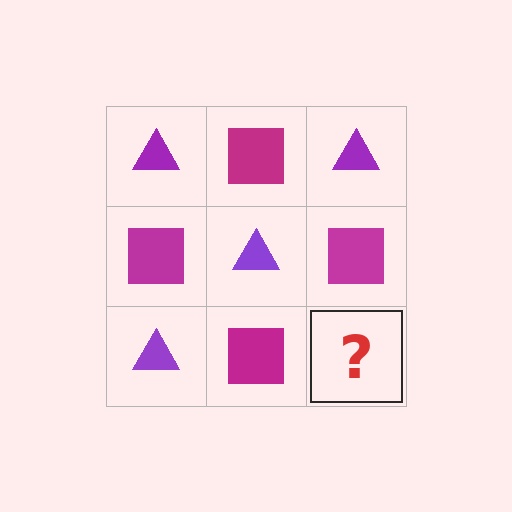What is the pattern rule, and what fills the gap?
The rule is that it alternates purple triangle and magenta square in a checkerboard pattern. The gap should be filled with a purple triangle.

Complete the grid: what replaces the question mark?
The question mark should be replaced with a purple triangle.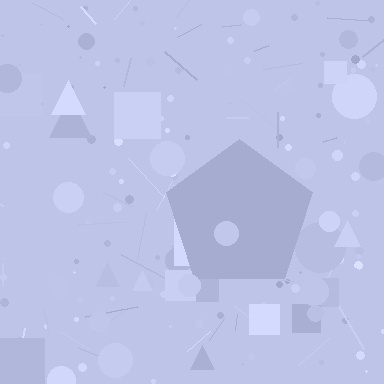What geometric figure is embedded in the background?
A pentagon is embedded in the background.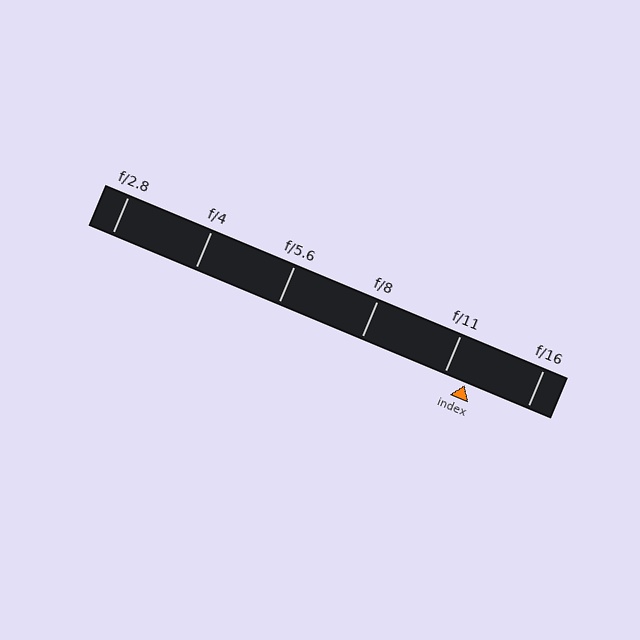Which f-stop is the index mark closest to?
The index mark is closest to f/11.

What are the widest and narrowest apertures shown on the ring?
The widest aperture shown is f/2.8 and the narrowest is f/16.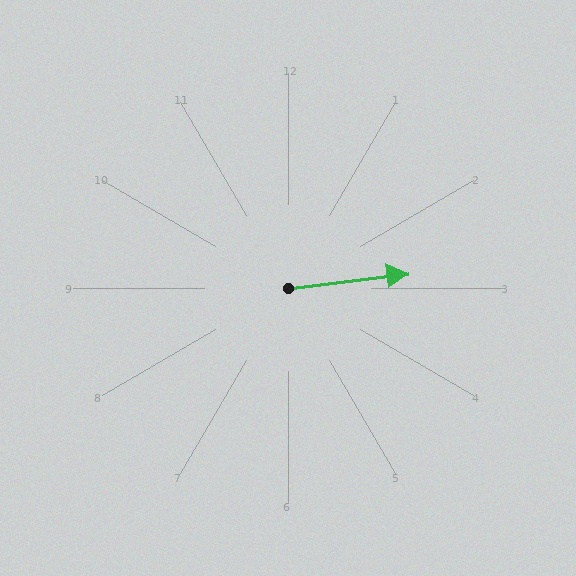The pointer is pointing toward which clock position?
Roughly 3 o'clock.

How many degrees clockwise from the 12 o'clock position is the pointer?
Approximately 83 degrees.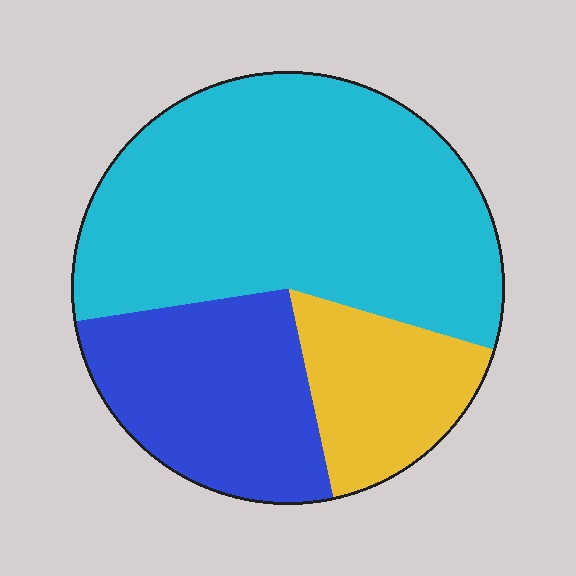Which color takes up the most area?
Cyan, at roughly 55%.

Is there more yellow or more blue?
Blue.